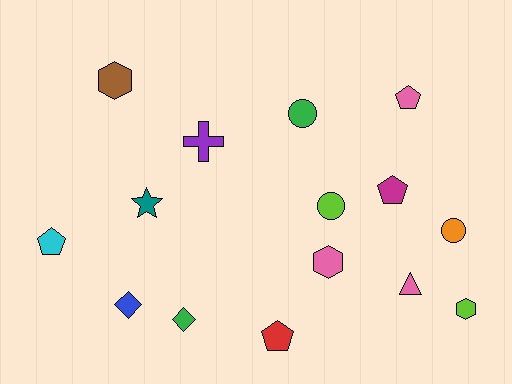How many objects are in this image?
There are 15 objects.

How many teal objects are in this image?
There is 1 teal object.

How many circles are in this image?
There are 3 circles.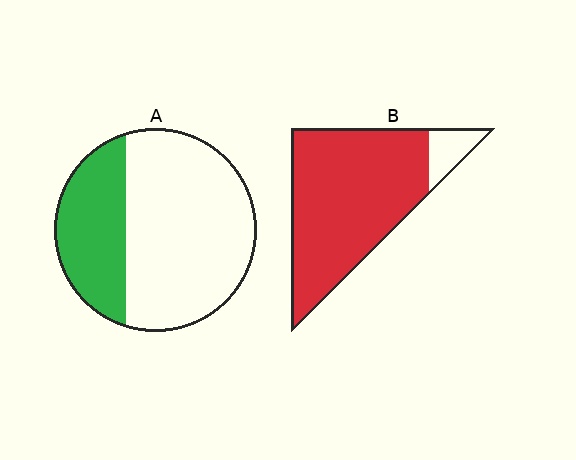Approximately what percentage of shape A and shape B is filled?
A is approximately 30% and B is approximately 90%.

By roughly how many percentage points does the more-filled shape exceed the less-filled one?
By roughly 60 percentage points (B over A).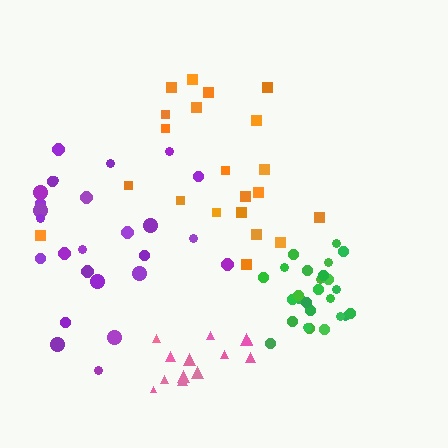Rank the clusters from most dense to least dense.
green, orange, pink, purple.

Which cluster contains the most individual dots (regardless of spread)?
Green (27).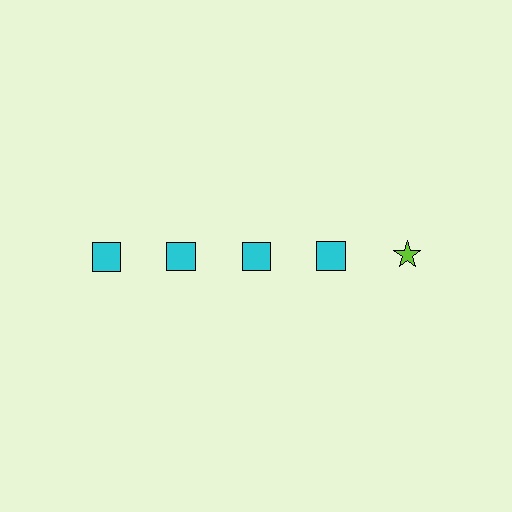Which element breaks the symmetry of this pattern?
The lime star in the top row, rightmost column breaks the symmetry. All other shapes are cyan squares.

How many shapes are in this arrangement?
There are 5 shapes arranged in a grid pattern.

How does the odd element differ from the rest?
It differs in both color (lime instead of cyan) and shape (star instead of square).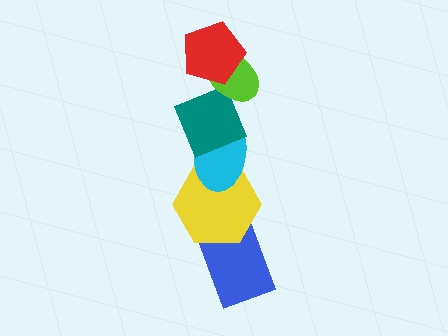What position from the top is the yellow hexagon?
The yellow hexagon is 5th from the top.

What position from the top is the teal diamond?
The teal diamond is 3rd from the top.